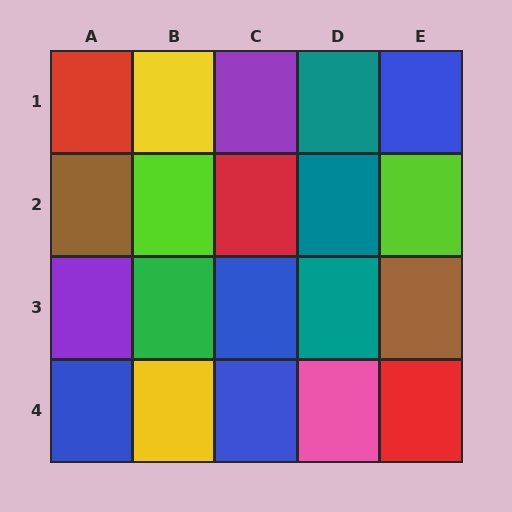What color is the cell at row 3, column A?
Purple.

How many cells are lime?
2 cells are lime.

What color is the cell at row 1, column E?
Blue.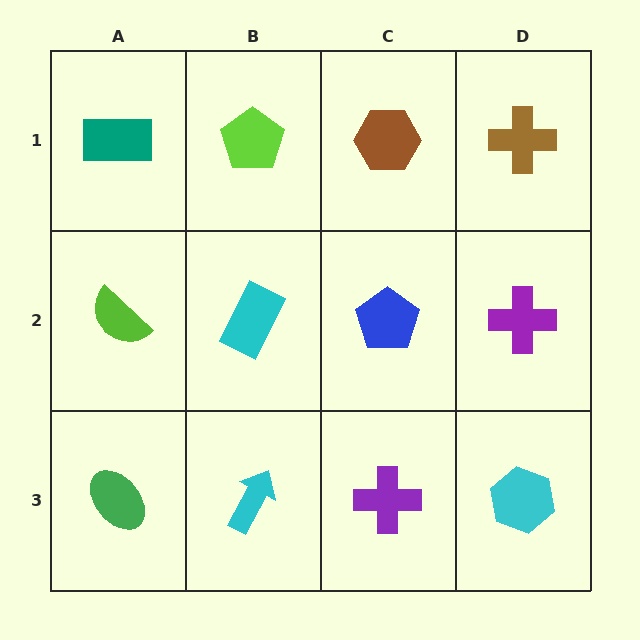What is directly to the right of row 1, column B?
A brown hexagon.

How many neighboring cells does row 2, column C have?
4.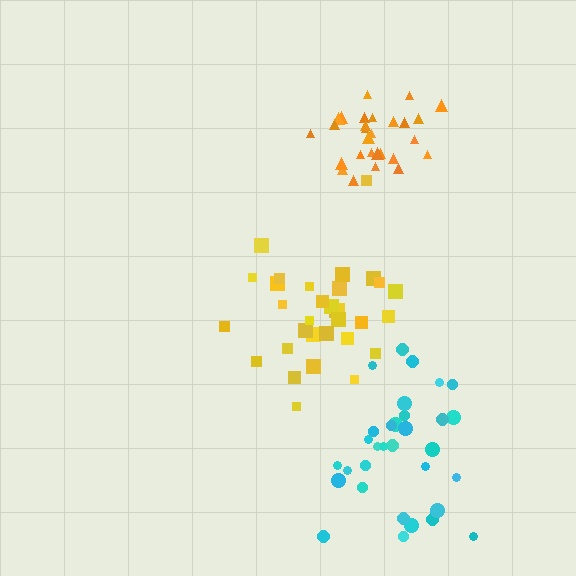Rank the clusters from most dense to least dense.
orange, cyan, yellow.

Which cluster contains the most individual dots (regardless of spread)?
Yellow (33).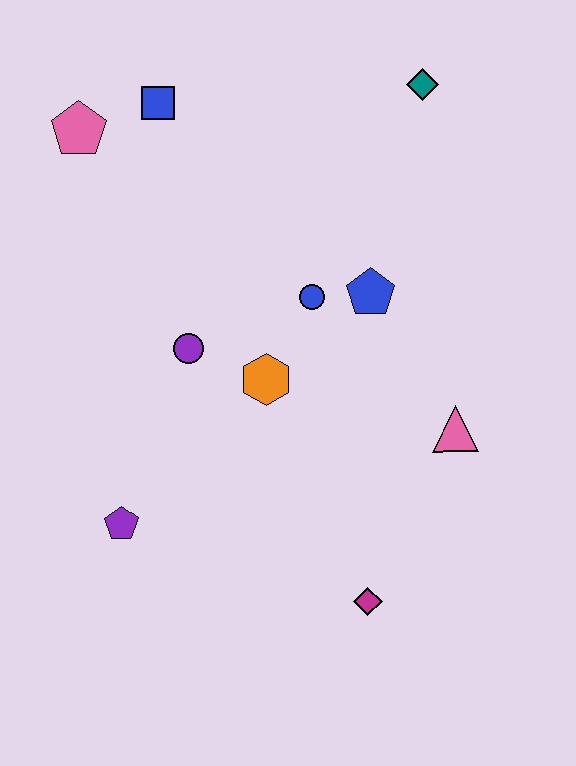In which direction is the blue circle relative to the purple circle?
The blue circle is to the right of the purple circle.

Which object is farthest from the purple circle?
The teal diamond is farthest from the purple circle.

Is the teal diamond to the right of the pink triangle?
No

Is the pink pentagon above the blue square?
No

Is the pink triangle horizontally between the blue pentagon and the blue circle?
No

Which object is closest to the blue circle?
The blue pentagon is closest to the blue circle.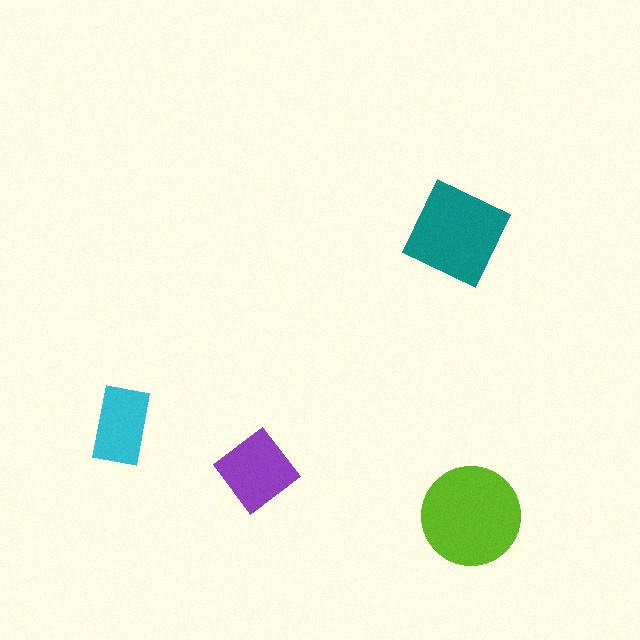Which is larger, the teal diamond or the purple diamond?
The teal diamond.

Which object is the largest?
The lime circle.